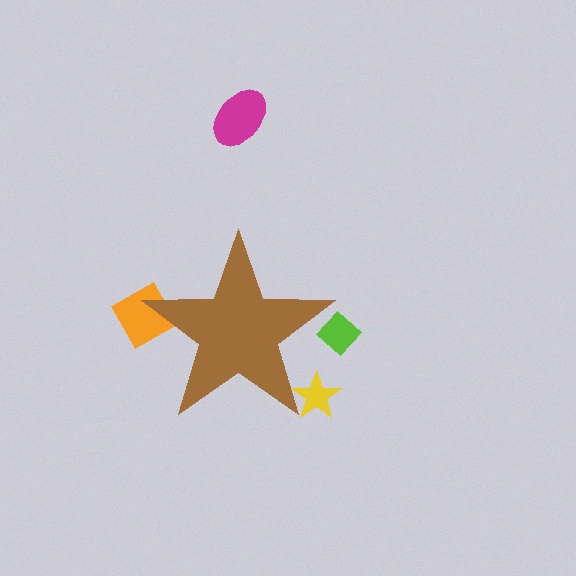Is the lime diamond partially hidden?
Yes, the lime diamond is partially hidden behind the brown star.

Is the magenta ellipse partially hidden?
No, the magenta ellipse is fully visible.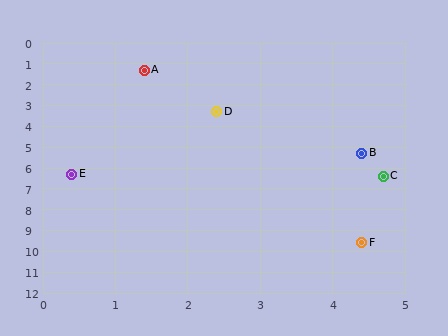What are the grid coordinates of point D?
Point D is at approximately (2.4, 3.3).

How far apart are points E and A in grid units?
Points E and A are about 5.1 grid units apart.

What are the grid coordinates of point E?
Point E is at approximately (0.4, 6.3).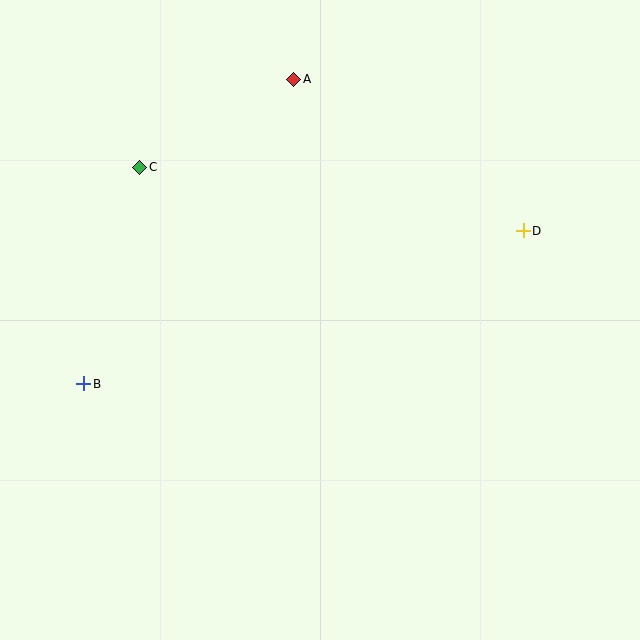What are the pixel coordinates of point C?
Point C is at (140, 167).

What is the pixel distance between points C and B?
The distance between C and B is 224 pixels.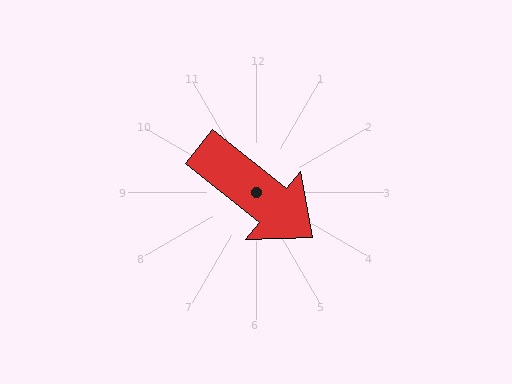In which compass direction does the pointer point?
Southeast.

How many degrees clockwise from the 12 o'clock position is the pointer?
Approximately 129 degrees.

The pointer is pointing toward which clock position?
Roughly 4 o'clock.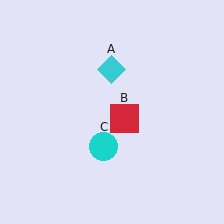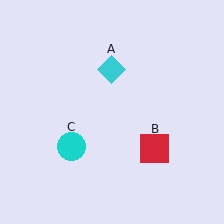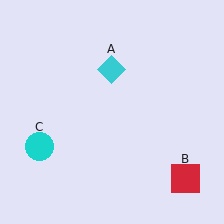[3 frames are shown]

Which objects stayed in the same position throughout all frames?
Cyan diamond (object A) remained stationary.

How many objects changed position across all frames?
2 objects changed position: red square (object B), cyan circle (object C).